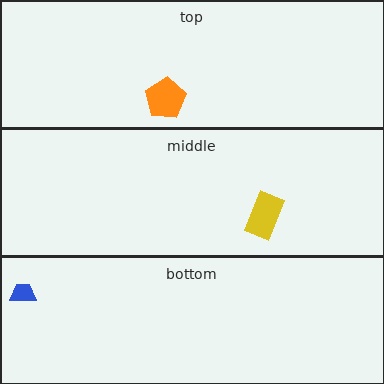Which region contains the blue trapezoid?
The bottom region.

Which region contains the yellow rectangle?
The middle region.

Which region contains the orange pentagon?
The top region.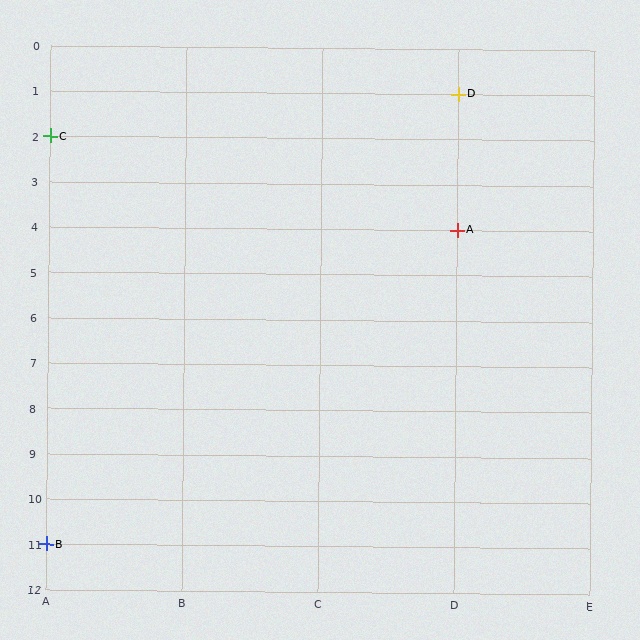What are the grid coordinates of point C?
Point C is at grid coordinates (A, 2).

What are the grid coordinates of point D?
Point D is at grid coordinates (D, 1).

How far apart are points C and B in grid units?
Points C and B are 9 rows apart.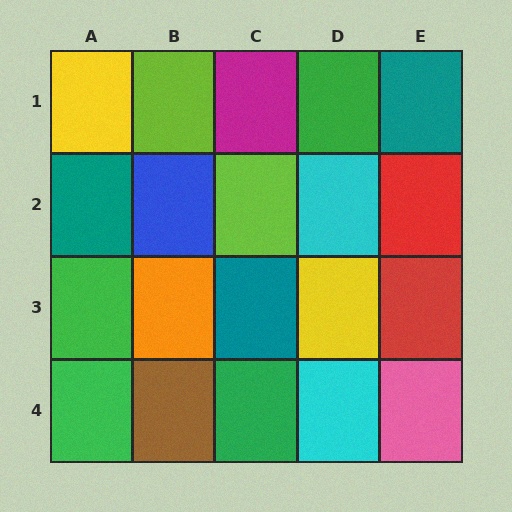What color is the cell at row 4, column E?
Pink.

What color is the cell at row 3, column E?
Red.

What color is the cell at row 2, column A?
Teal.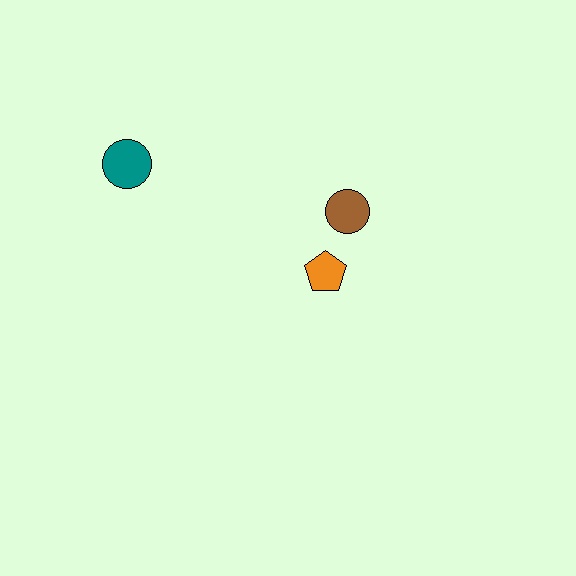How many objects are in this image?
There are 3 objects.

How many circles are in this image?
There are 2 circles.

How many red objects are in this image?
There are no red objects.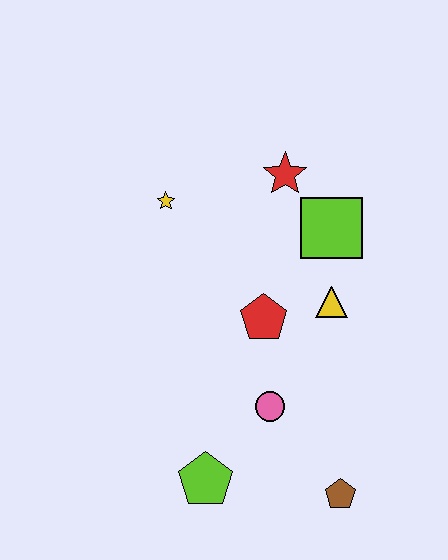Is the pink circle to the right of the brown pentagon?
No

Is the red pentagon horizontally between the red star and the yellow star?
Yes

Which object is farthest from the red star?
The brown pentagon is farthest from the red star.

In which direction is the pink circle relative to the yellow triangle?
The pink circle is below the yellow triangle.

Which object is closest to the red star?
The lime square is closest to the red star.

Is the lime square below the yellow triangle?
No